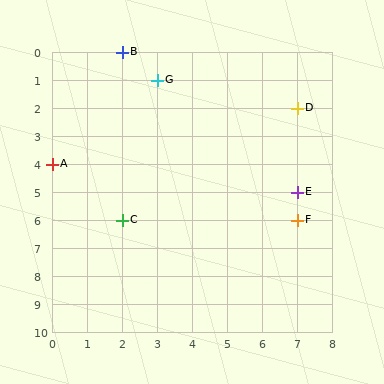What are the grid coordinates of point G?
Point G is at grid coordinates (3, 1).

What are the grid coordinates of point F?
Point F is at grid coordinates (7, 6).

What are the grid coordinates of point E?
Point E is at grid coordinates (7, 5).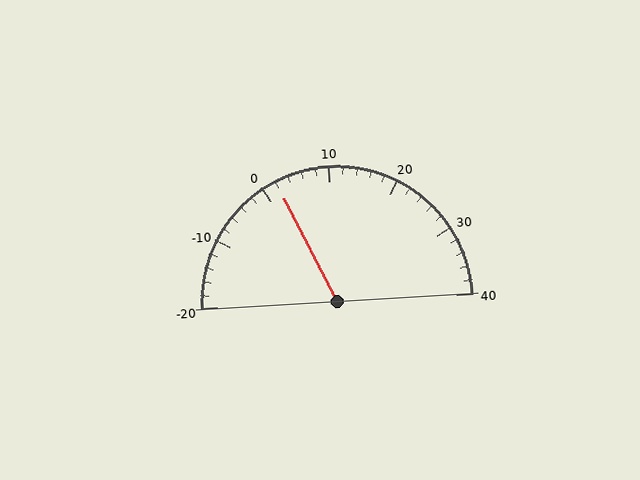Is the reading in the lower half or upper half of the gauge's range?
The reading is in the lower half of the range (-20 to 40).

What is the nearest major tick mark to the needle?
The nearest major tick mark is 0.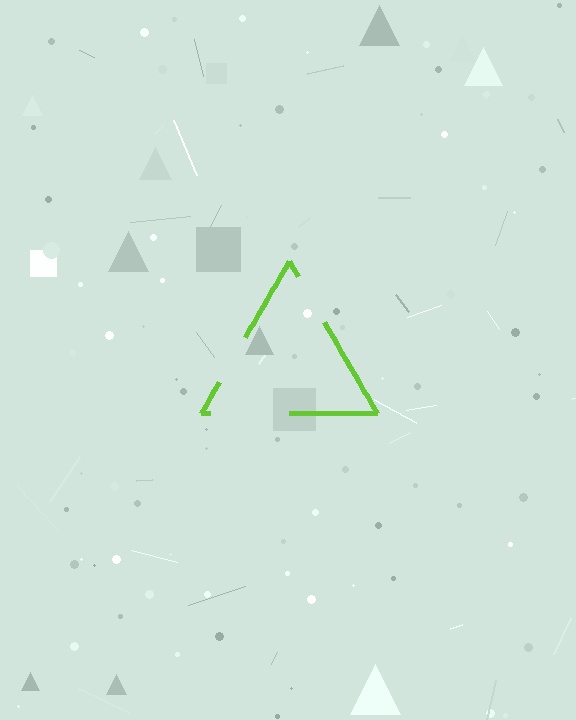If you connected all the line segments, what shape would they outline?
They would outline a triangle.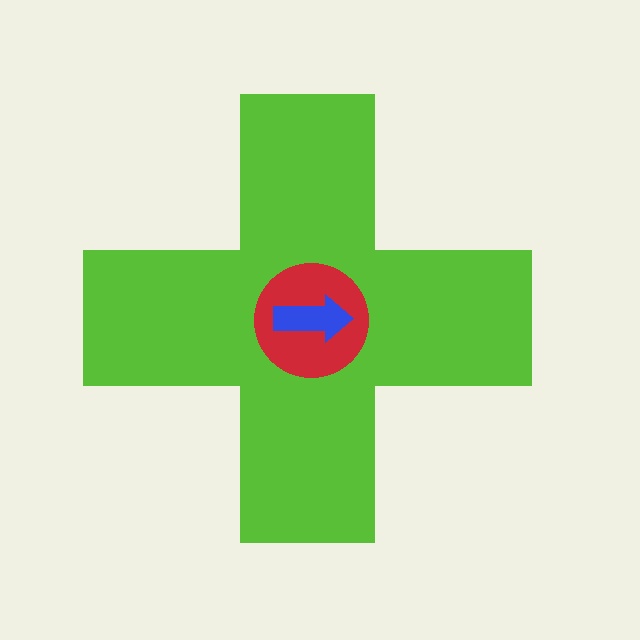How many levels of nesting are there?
3.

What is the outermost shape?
The lime cross.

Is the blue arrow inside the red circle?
Yes.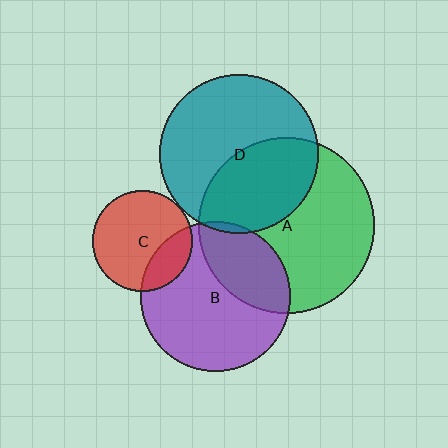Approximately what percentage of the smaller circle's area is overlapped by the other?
Approximately 40%.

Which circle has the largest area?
Circle A (green).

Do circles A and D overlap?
Yes.